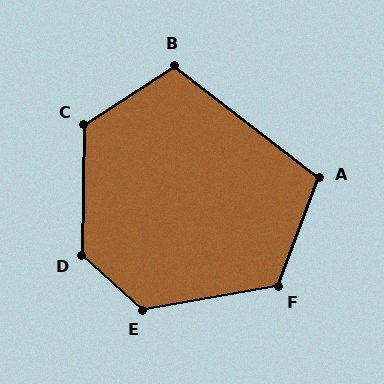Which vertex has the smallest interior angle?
A, at approximately 107 degrees.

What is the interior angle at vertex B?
Approximately 109 degrees (obtuse).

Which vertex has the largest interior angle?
D, at approximately 130 degrees.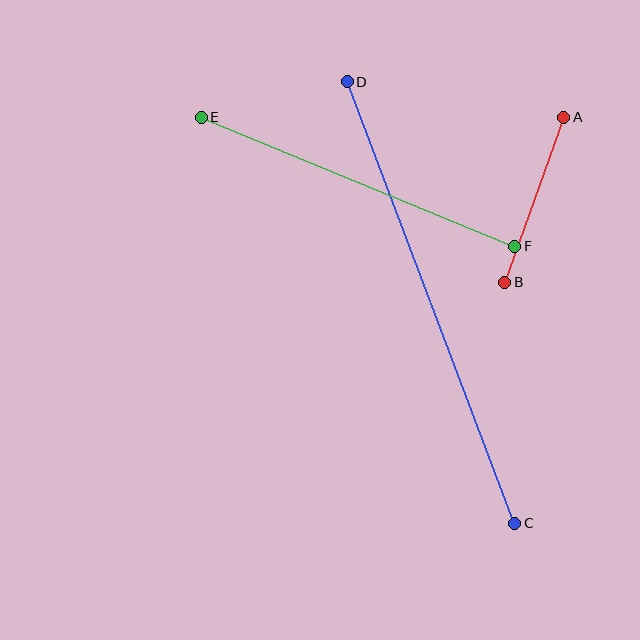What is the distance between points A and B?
The distance is approximately 175 pixels.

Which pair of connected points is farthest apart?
Points C and D are farthest apart.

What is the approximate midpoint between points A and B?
The midpoint is at approximately (534, 200) pixels.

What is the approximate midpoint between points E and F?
The midpoint is at approximately (358, 182) pixels.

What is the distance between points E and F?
The distance is approximately 339 pixels.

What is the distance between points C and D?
The distance is approximately 472 pixels.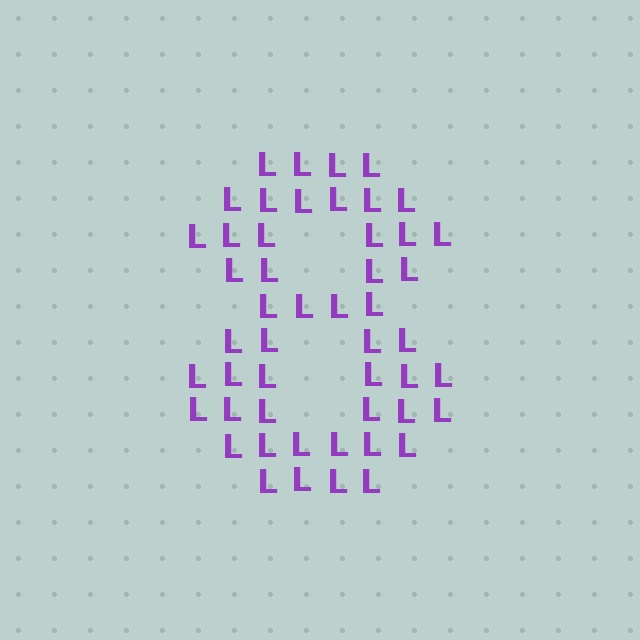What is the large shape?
The large shape is the digit 8.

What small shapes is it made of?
It is made of small letter L's.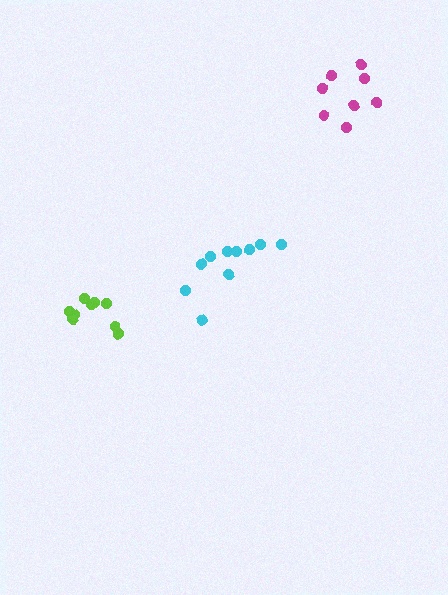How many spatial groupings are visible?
There are 3 spatial groupings.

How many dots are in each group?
Group 1: 9 dots, Group 2: 8 dots, Group 3: 10 dots (27 total).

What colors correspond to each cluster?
The clusters are colored: lime, magenta, cyan.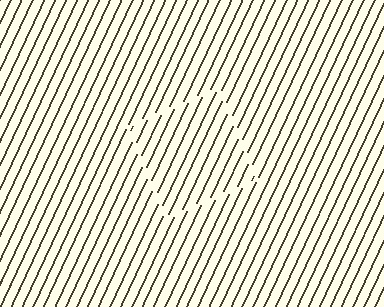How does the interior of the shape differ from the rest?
The interior of the shape contains the same grating, shifted by half a period — the contour is defined by the phase discontinuity where line-ends from the inner and outer gratings abut.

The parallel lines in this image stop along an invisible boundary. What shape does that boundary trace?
An illusory square. The interior of the shape contains the same grating, shifted by half a period — the contour is defined by the phase discontinuity where line-ends from the inner and outer gratings abut.